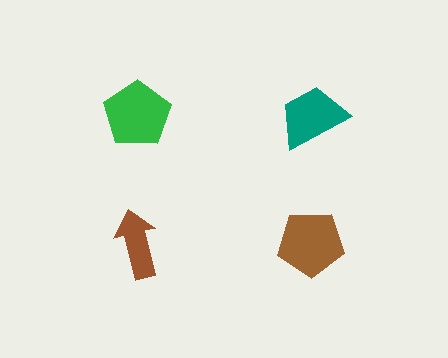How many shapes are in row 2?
2 shapes.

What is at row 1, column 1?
A green pentagon.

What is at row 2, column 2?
A brown pentagon.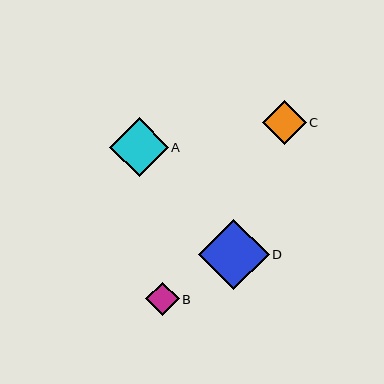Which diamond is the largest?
Diamond D is the largest with a size of approximately 70 pixels.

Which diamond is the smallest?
Diamond B is the smallest with a size of approximately 34 pixels.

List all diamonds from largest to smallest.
From largest to smallest: D, A, C, B.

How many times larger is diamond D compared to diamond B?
Diamond D is approximately 2.1 times the size of diamond B.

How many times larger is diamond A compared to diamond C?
Diamond A is approximately 1.3 times the size of diamond C.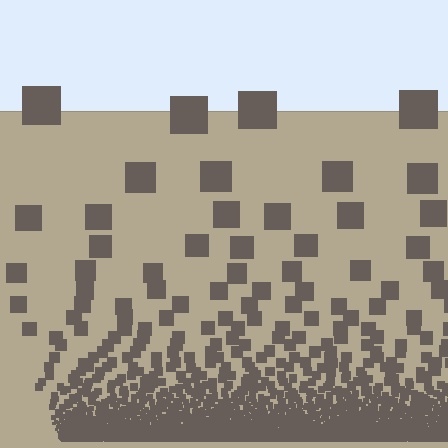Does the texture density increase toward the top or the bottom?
Density increases toward the bottom.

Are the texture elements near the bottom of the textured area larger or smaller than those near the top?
Smaller. The gradient is inverted — elements near the bottom are smaller and denser.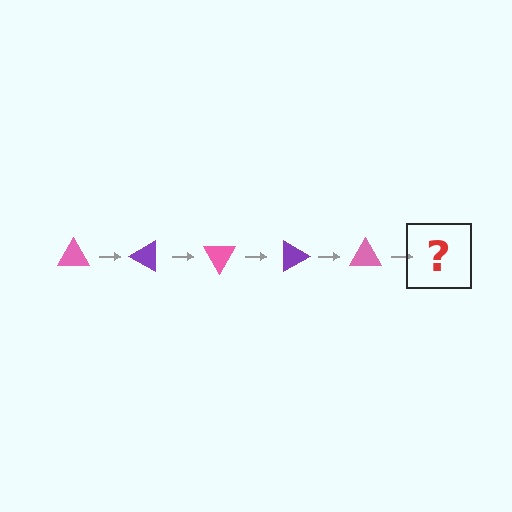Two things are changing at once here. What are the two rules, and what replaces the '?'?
The two rules are that it rotates 30 degrees each step and the color cycles through pink and purple. The '?' should be a purple triangle, rotated 150 degrees from the start.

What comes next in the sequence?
The next element should be a purple triangle, rotated 150 degrees from the start.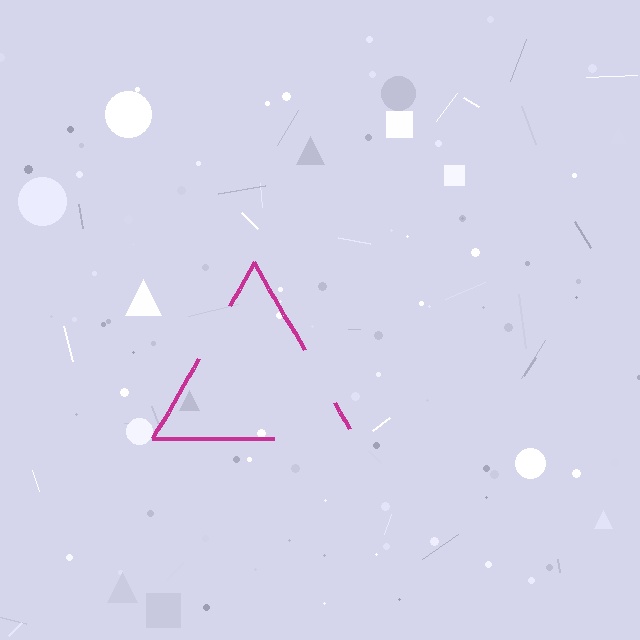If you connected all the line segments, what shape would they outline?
They would outline a triangle.